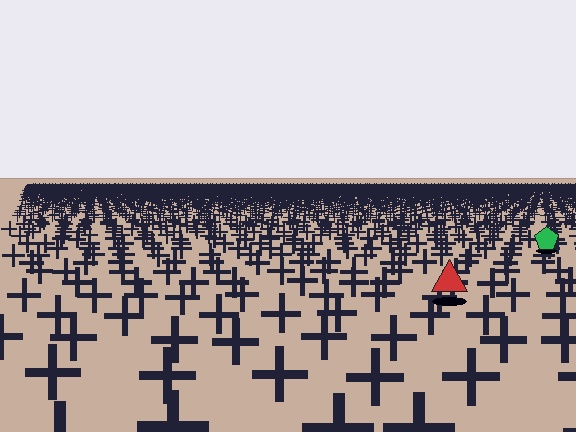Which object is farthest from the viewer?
The green pentagon is farthest from the viewer. It appears smaller and the ground texture around it is denser.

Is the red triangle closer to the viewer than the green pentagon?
Yes. The red triangle is closer — you can tell from the texture gradient: the ground texture is coarser near it.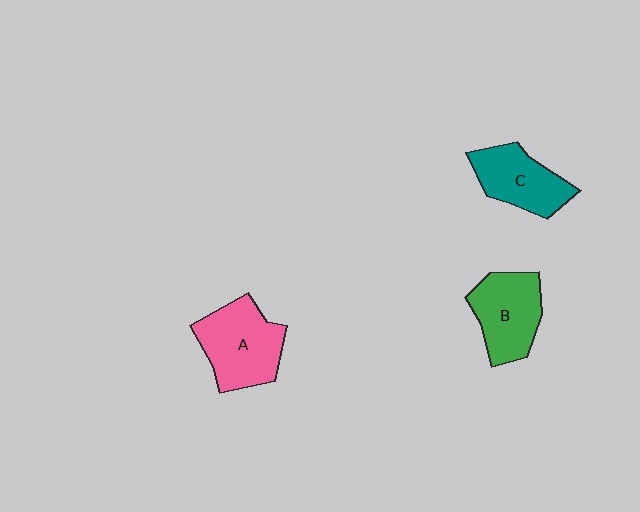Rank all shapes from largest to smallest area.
From largest to smallest: A (pink), B (green), C (teal).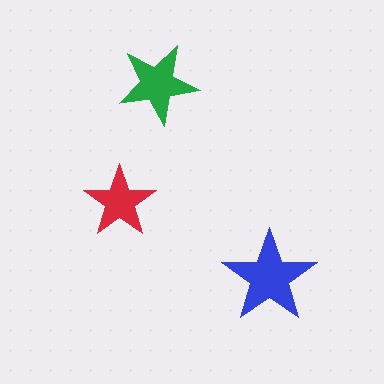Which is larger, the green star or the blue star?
The blue one.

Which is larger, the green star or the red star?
The green one.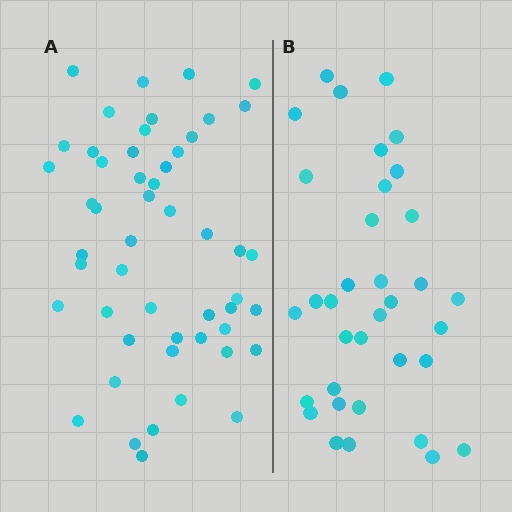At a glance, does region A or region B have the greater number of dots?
Region A (the left region) has more dots.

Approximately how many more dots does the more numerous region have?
Region A has approximately 15 more dots than region B.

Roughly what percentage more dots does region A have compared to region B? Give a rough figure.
About 45% more.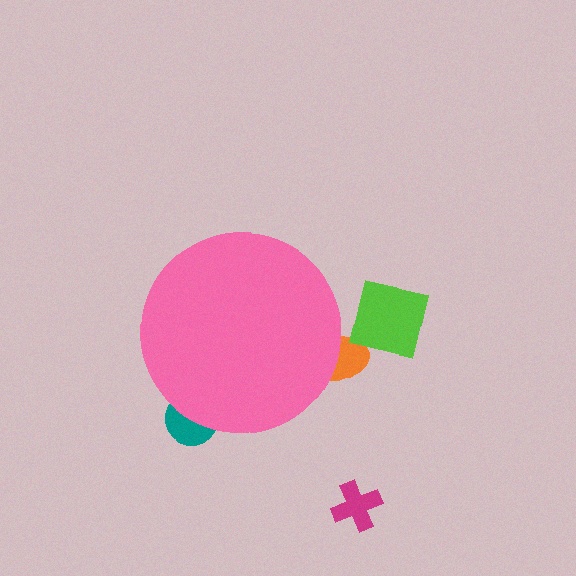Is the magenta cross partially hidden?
No, the magenta cross is fully visible.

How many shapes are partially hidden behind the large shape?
2 shapes are partially hidden.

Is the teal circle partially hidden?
Yes, the teal circle is partially hidden behind the pink circle.